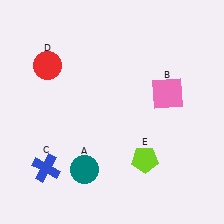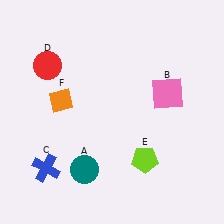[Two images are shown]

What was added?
An orange diamond (F) was added in Image 2.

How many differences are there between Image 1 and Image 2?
There is 1 difference between the two images.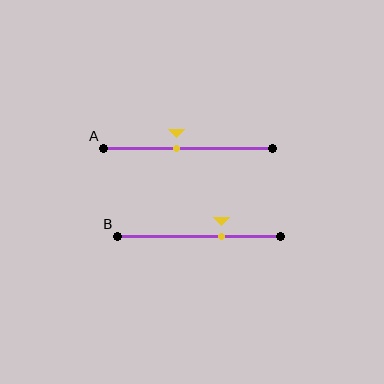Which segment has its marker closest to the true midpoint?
Segment A has its marker closest to the true midpoint.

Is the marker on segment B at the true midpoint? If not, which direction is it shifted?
No, the marker on segment B is shifted to the right by about 14% of the segment length.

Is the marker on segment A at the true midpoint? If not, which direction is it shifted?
No, the marker on segment A is shifted to the left by about 7% of the segment length.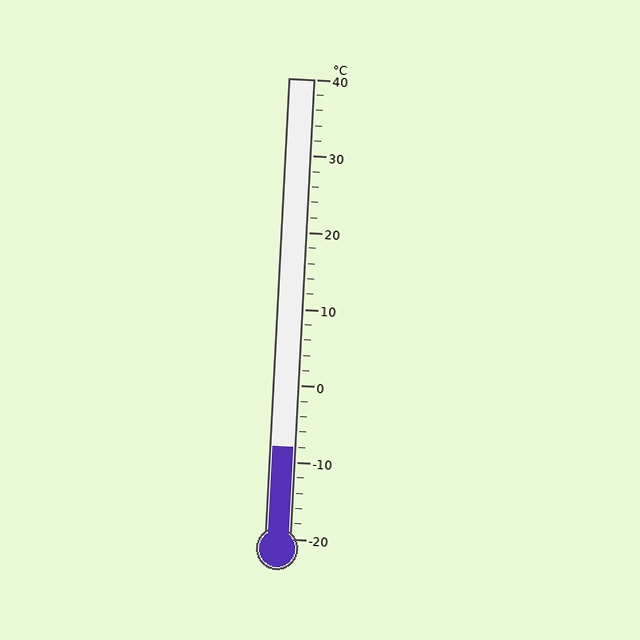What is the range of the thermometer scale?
The thermometer scale ranges from -20°C to 40°C.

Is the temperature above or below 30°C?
The temperature is below 30°C.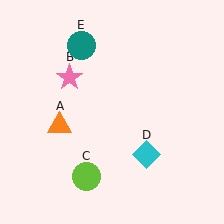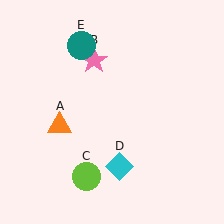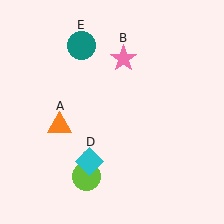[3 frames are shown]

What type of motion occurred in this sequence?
The pink star (object B), cyan diamond (object D) rotated clockwise around the center of the scene.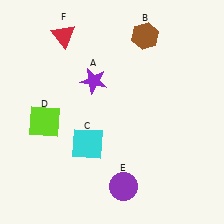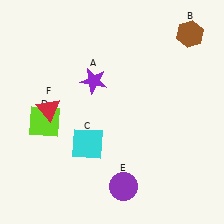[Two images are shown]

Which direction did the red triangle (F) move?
The red triangle (F) moved down.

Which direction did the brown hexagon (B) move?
The brown hexagon (B) moved right.